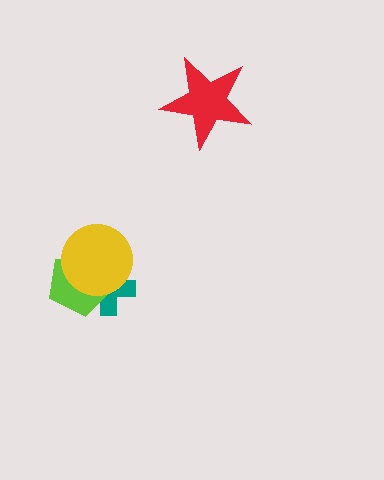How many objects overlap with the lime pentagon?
2 objects overlap with the lime pentagon.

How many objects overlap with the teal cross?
2 objects overlap with the teal cross.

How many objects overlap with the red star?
0 objects overlap with the red star.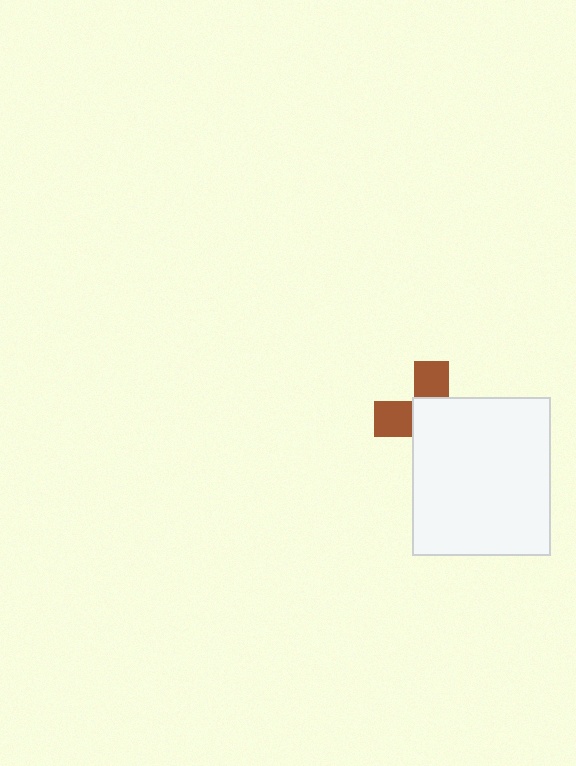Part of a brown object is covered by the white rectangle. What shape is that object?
It is a cross.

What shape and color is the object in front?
The object in front is a white rectangle.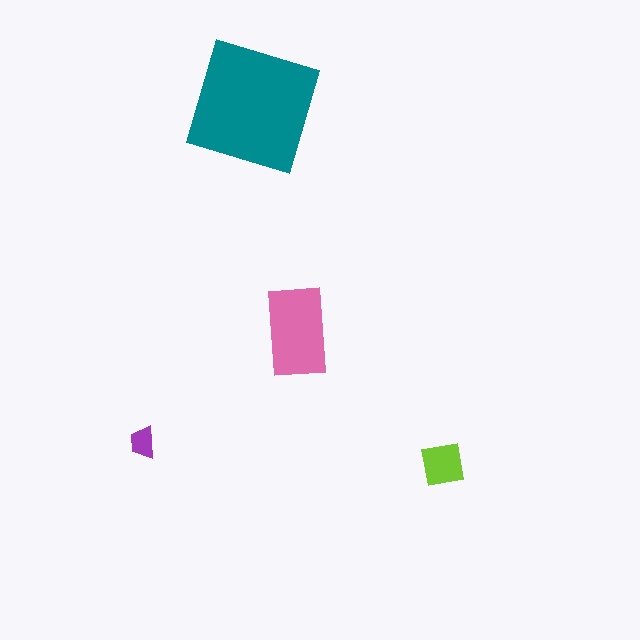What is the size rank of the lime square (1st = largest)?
3rd.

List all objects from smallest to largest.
The purple trapezoid, the lime square, the pink rectangle, the teal square.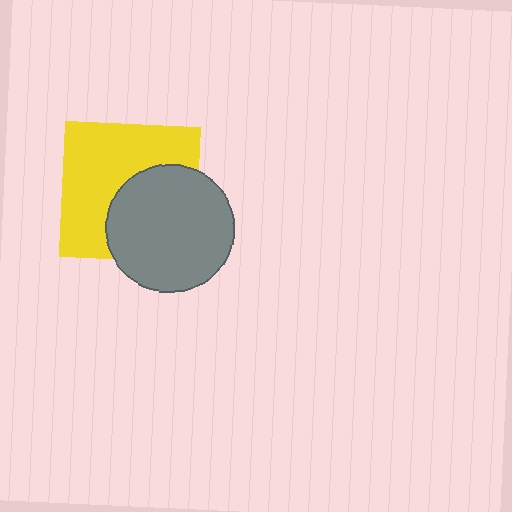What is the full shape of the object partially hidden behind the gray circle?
The partially hidden object is a yellow square.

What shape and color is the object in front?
The object in front is a gray circle.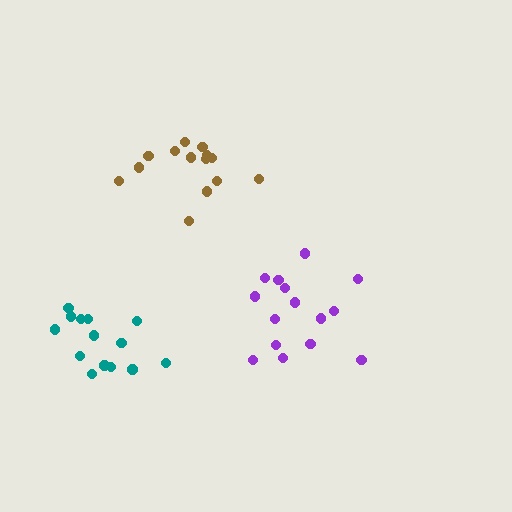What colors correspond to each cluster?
The clusters are colored: brown, purple, teal.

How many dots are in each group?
Group 1: 14 dots, Group 2: 15 dots, Group 3: 14 dots (43 total).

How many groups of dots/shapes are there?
There are 3 groups.